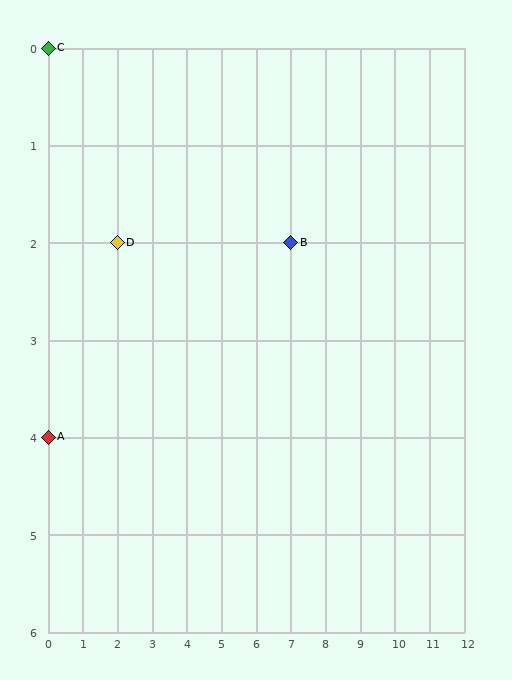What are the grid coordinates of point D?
Point D is at grid coordinates (2, 2).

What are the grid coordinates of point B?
Point B is at grid coordinates (7, 2).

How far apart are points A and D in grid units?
Points A and D are 2 columns and 2 rows apart (about 2.8 grid units diagonally).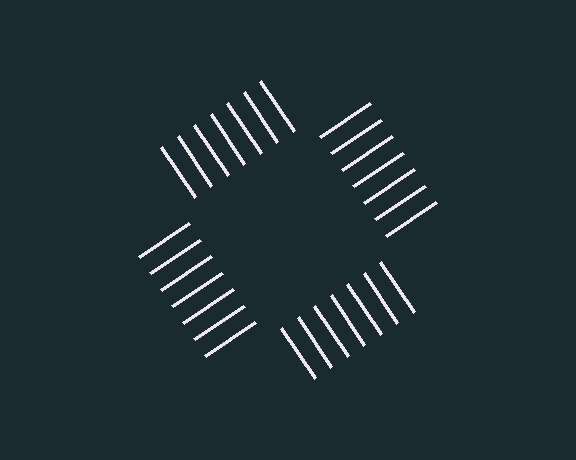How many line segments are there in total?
28 — 7 along each of the 4 edges.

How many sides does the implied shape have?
4 sides — the line-ends trace a square.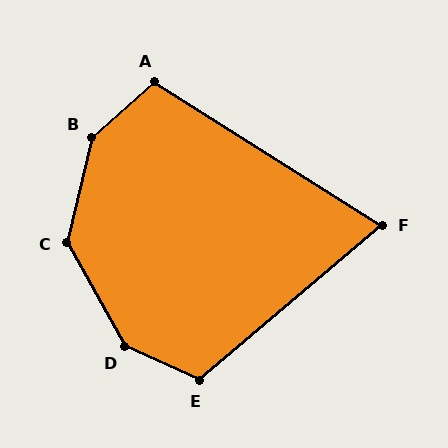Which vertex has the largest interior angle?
B, at approximately 145 degrees.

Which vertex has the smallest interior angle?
F, at approximately 72 degrees.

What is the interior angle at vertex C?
Approximately 138 degrees (obtuse).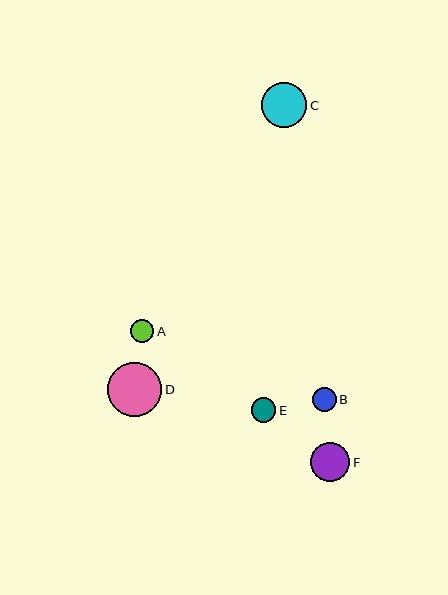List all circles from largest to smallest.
From largest to smallest: D, C, F, E, B, A.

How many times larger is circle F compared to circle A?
Circle F is approximately 1.7 times the size of circle A.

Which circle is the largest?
Circle D is the largest with a size of approximately 54 pixels.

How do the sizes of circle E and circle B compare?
Circle E and circle B are approximately the same size.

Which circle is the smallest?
Circle A is the smallest with a size of approximately 23 pixels.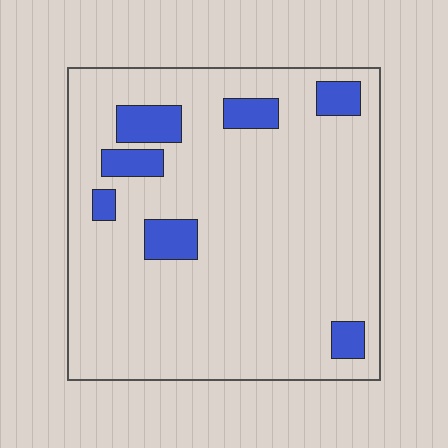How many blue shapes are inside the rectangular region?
7.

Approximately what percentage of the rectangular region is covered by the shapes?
Approximately 10%.